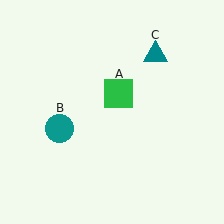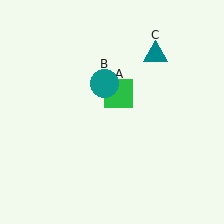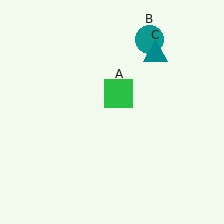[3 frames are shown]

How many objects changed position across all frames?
1 object changed position: teal circle (object B).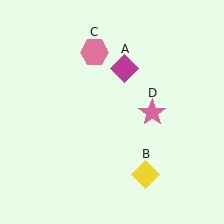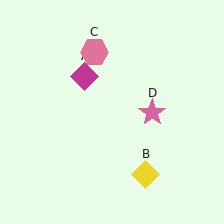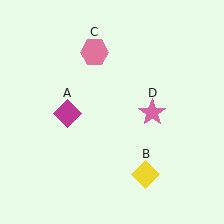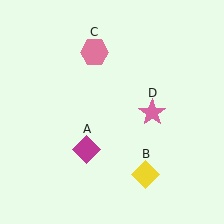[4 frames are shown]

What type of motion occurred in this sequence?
The magenta diamond (object A) rotated counterclockwise around the center of the scene.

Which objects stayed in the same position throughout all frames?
Yellow diamond (object B) and pink hexagon (object C) and pink star (object D) remained stationary.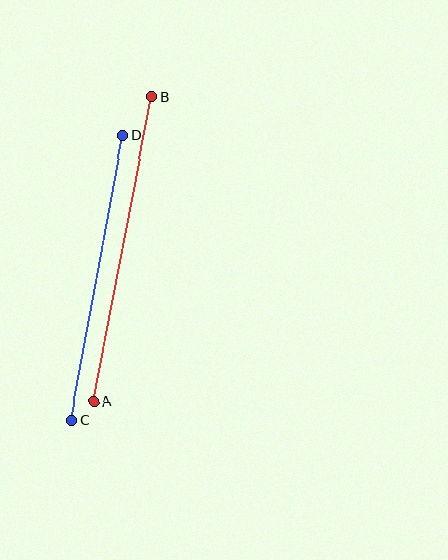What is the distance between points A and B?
The distance is approximately 310 pixels.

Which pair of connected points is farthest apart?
Points A and B are farthest apart.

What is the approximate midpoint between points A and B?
The midpoint is at approximately (123, 249) pixels.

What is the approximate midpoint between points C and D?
The midpoint is at approximately (97, 278) pixels.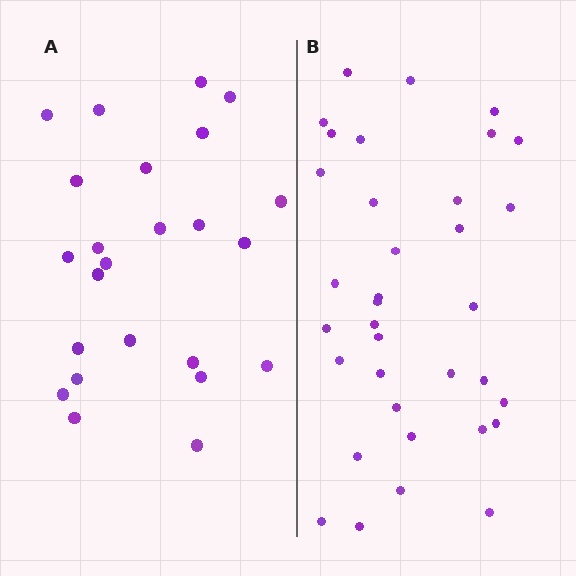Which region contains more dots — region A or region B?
Region B (the right region) has more dots.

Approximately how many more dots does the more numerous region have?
Region B has roughly 12 or so more dots than region A.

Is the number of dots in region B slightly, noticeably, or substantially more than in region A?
Region B has substantially more. The ratio is roughly 1.5 to 1.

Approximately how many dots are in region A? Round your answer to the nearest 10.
About 20 dots. (The exact count is 24, which rounds to 20.)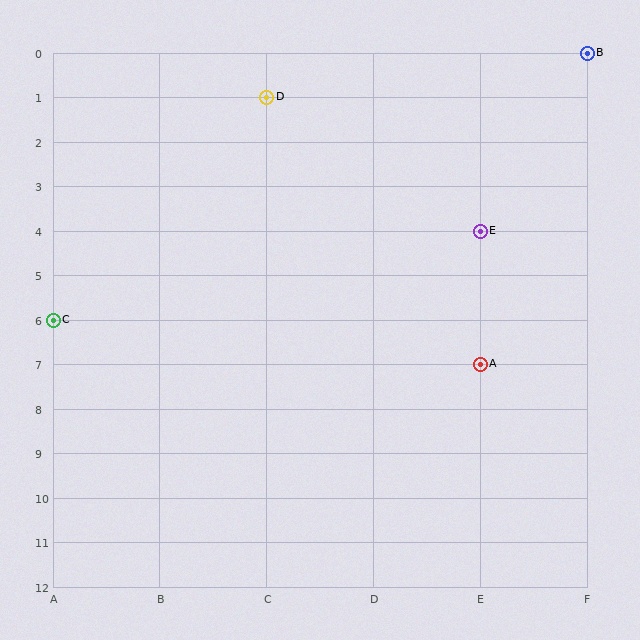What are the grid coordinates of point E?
Point E is at grid coordinates (E, 4).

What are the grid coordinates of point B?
Point B is at grid coordinates (F, 0).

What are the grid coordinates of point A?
Point A is at grid coordinates (E, 7).